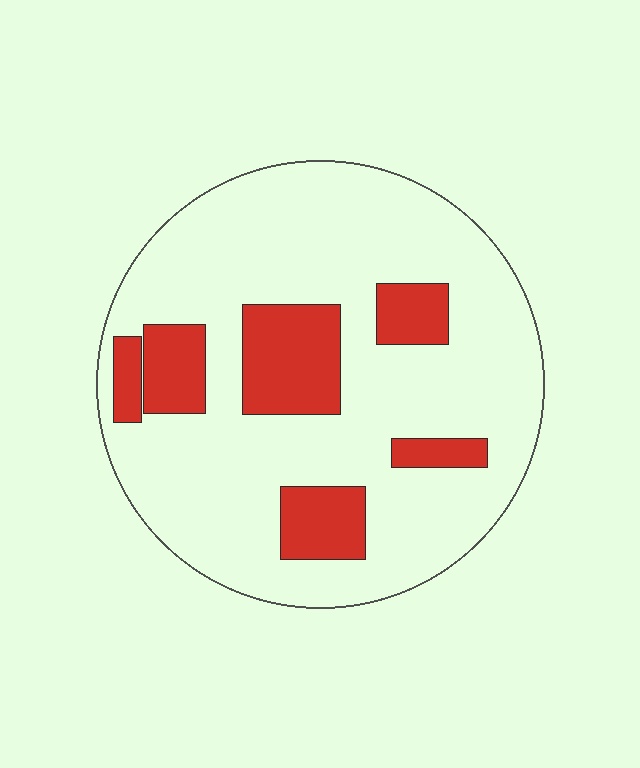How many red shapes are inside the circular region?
6.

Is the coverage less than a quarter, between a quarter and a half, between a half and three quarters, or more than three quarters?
Less than a quarter.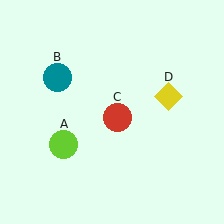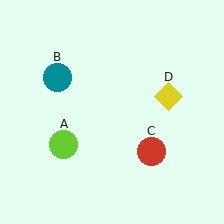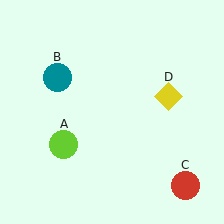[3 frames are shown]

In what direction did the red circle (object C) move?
The red circle (object C) moved down and to the right.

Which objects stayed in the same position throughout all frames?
Lime circle (object A) and teal circle (object B) and yellow diamond (object D) remained stationary.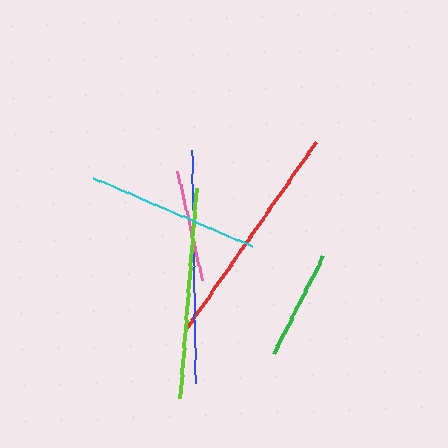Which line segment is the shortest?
The green line is the shortest at approximately 110 pixels.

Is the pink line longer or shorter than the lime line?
The lime line is longer than the pink line.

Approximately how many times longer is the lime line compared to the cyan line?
The lime line is approximately 1.2 times the length of the cyan line.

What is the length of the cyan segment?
The cyan segment is approximately 172 pixels long.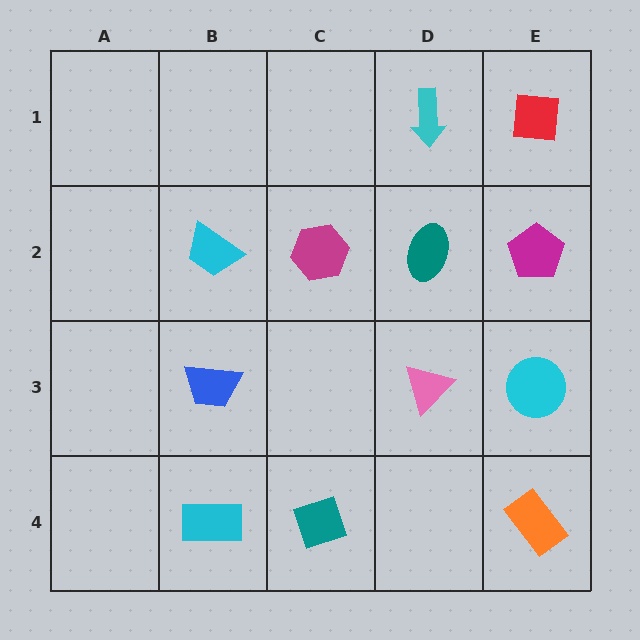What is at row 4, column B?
A cyan rectangle.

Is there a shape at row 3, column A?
No, that cell is empty.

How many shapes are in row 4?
3 shapes.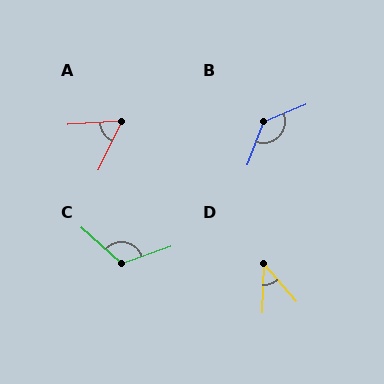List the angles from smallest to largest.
D (43°), A (61°), C (119°), B (133°).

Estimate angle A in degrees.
Approximately 61 degrees.